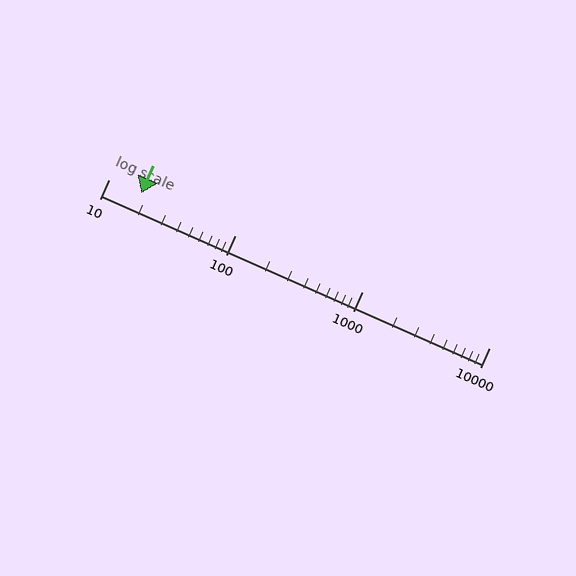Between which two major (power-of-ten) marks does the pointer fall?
The pointer is between 10 and 100.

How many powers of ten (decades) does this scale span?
The scale spans 3 decades, from 10 to 10000.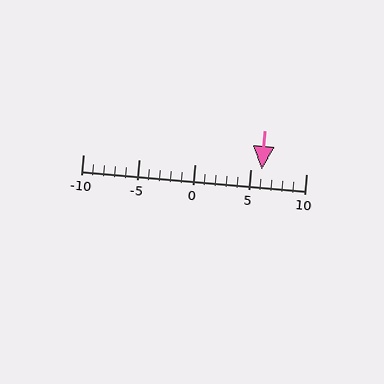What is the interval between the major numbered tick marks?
The major tick marks are spaced 5 units apart.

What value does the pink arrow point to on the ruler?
The pink arrow points to approximately 6.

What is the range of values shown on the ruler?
The ruler shows values from -10 to 10.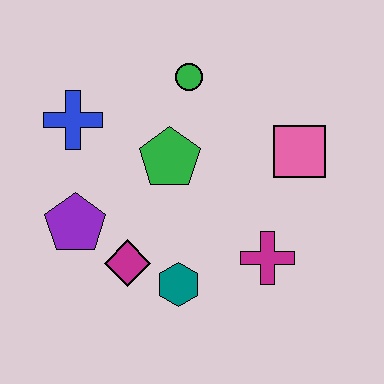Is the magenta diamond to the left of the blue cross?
No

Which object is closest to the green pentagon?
The green circle is closest to the green pentagon.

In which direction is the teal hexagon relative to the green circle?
The teal hexagon is below the green circle.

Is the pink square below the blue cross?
Yes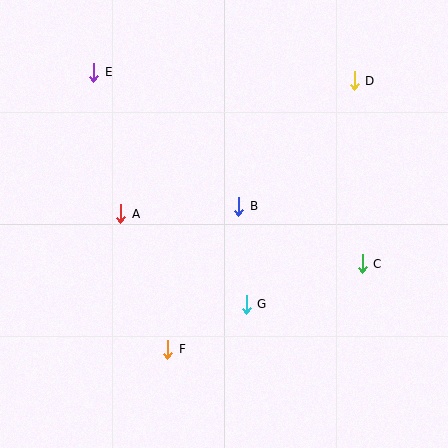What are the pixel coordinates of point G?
Point G is at (246, 304).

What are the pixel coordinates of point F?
Point F is at (168, 349).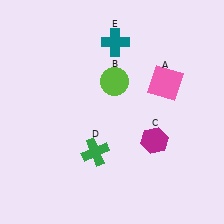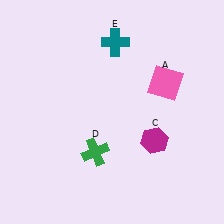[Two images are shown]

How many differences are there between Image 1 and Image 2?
There is 1 difference between the two images.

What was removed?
The lime circle (B) was removed in Image 2.